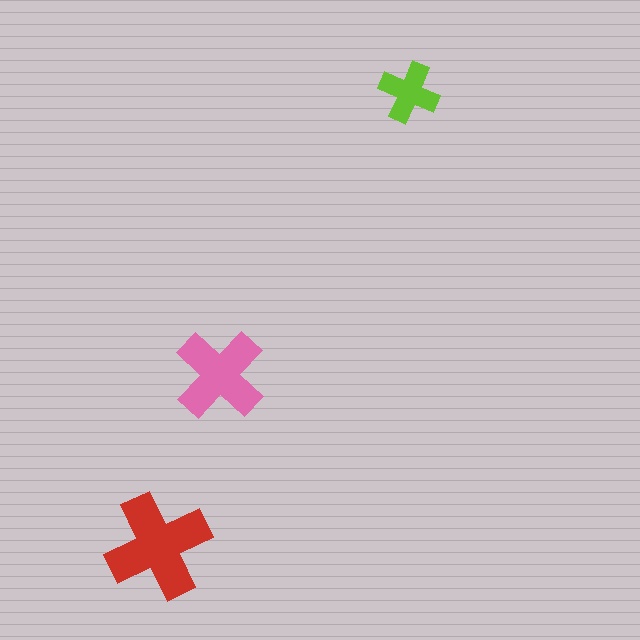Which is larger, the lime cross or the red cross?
The red one.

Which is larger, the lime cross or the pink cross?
The pink one.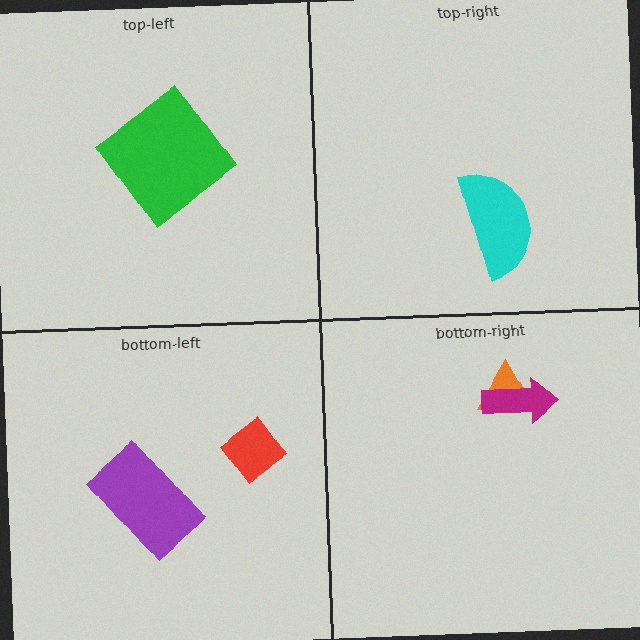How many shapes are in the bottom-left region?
2.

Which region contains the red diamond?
The bottom-left region.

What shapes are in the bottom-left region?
The purple rectangle, the red diamond.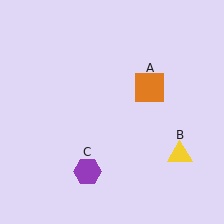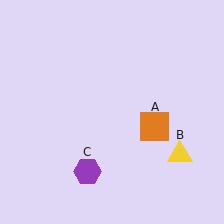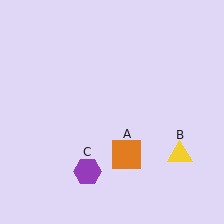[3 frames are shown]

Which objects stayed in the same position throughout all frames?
Yellow triangle (object B) and purple hexagon (object C) remained stationary.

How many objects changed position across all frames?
1 object changed position: orange square (object A).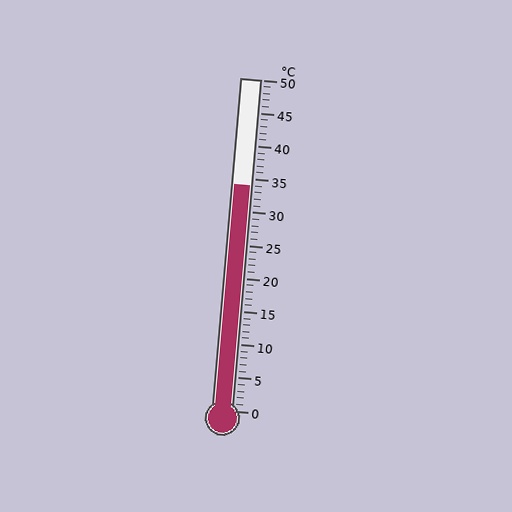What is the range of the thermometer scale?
The thermometer scale ranges from 0°C to 50°C.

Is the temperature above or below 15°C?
The temperature is above 15°C.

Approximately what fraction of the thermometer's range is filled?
The thermometer is filled to approximately 70% of its range.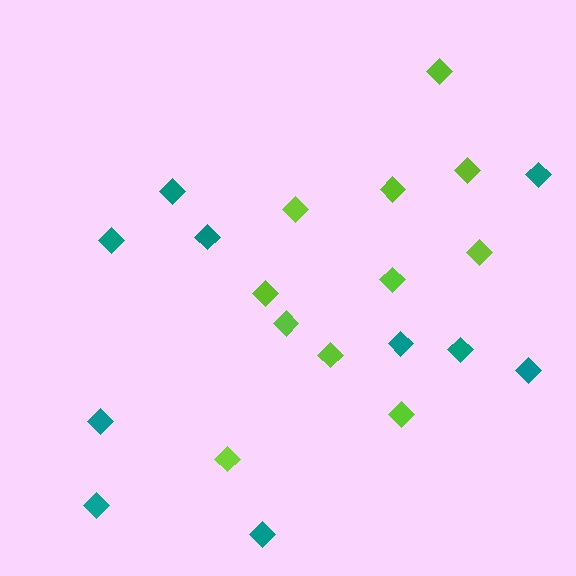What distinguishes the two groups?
There are 2 groups: one group of lime diamonds (11) and one group of teal diamonds (10).